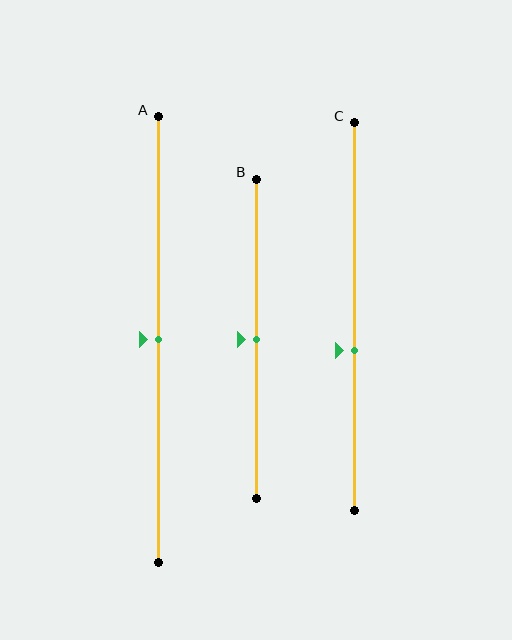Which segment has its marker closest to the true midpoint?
Segment A has its marker closest to the true midpoint.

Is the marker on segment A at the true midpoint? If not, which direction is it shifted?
Yes, the marker on segment A is at the true midpoint.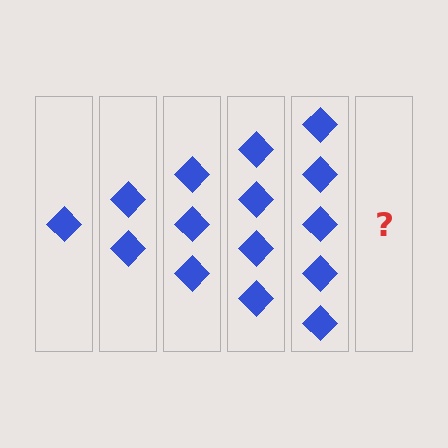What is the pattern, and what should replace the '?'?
The pattern is that each step adds one more diamond. The '?' should be 6 diamonds.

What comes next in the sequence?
The next element should be 6 diamonds.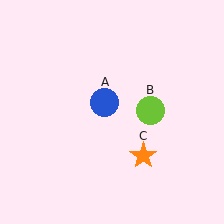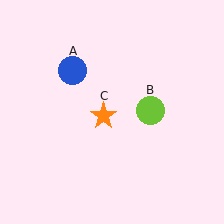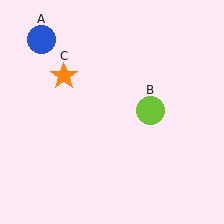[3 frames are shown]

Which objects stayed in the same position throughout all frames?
Lime circle (object B) remained stationary.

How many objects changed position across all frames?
2 objects changed position: blue circle (object A), orange star (object C).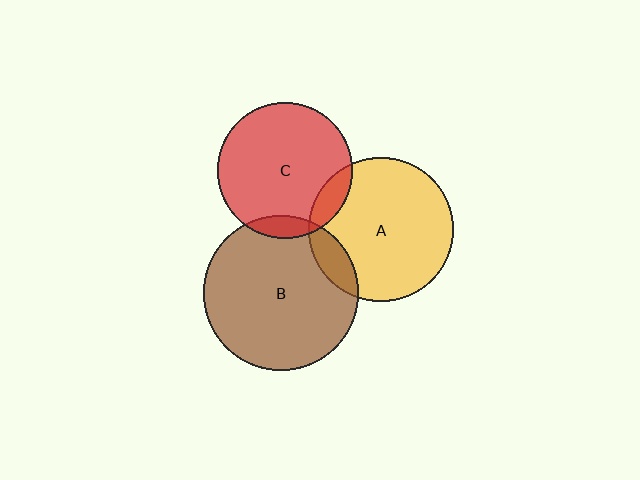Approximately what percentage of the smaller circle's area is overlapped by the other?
Approximately 10%.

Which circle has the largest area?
Circle B (brown).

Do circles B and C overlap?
Yes.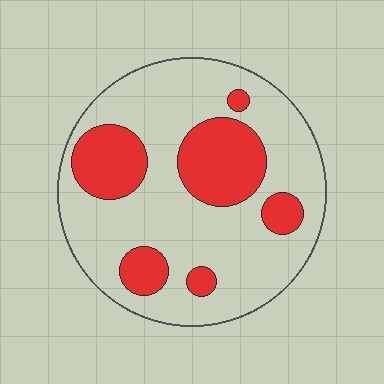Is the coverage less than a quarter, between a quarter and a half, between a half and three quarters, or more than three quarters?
Between a quarter and a half.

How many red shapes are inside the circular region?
6.